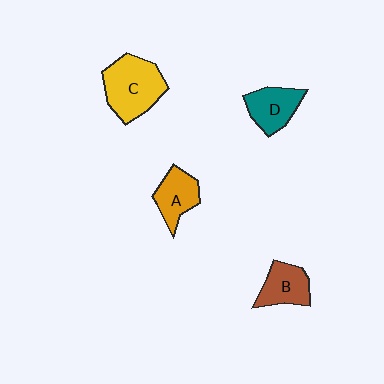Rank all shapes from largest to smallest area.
From largest to smallest: C (yellow), D (teal), A (orange), B (brown).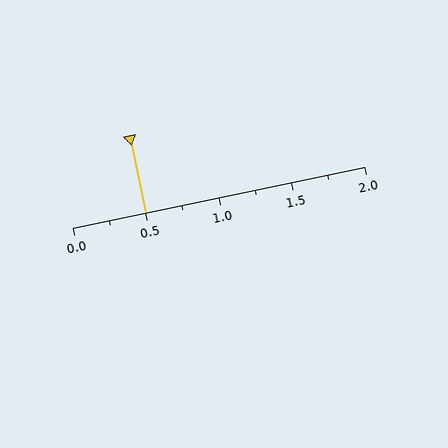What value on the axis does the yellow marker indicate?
The marker indicates approximately 0.5.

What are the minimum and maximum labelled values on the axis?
The axis runs from 0.0 to 2.0.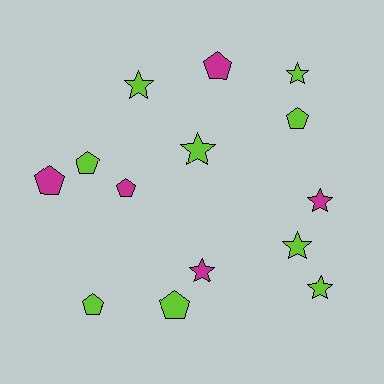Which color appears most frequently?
Lime, with 9 objects.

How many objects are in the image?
There are 14 objects.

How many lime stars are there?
There are 5 lime stars.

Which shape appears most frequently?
Star, with 7 objects.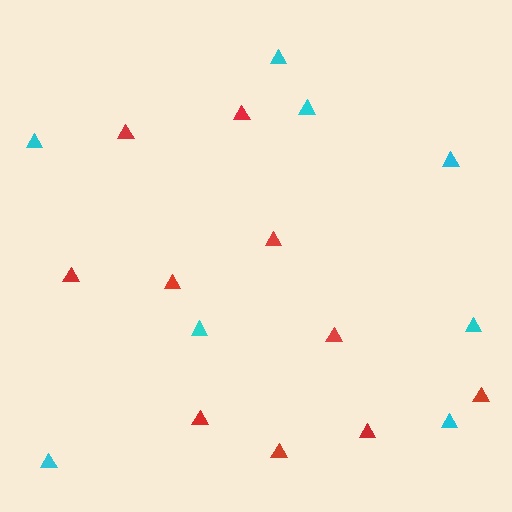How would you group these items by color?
There are 2 groups: one group of cyan triangles (8) and one group of red triangles (10).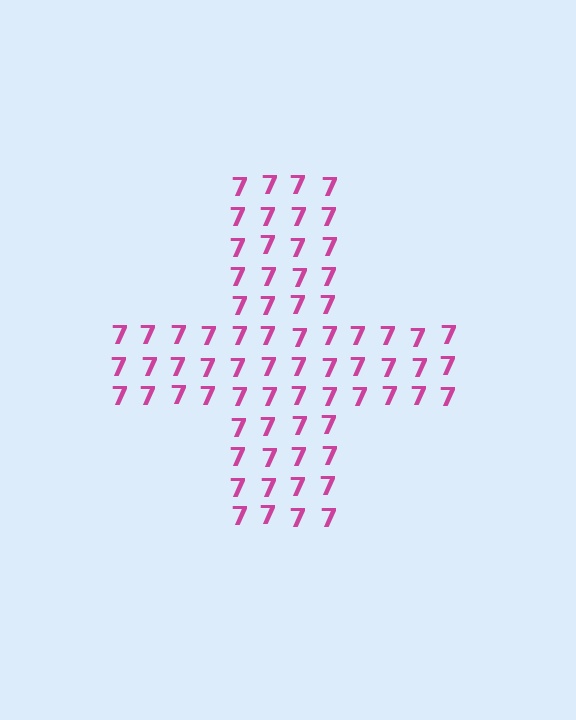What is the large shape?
The large shape is a cross.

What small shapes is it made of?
It is made of small digit 7's.